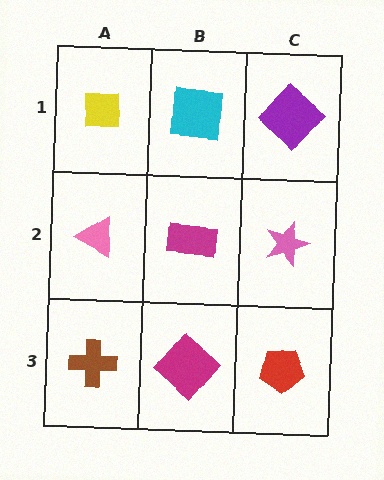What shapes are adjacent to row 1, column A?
A pink triangle (row 2, column A), a cyan square (row 1, column B).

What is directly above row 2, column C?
A purple diamond.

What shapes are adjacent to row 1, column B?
A magenta rectangle (row 2, column B), a yellow square (row 1, column A), a purple diamond (row 1, column C).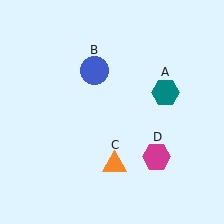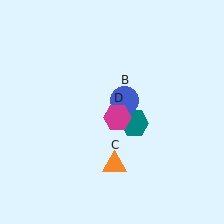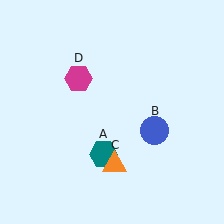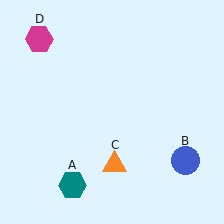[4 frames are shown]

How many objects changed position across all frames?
3 objects changed position: teal hexagon (object A), blue circle (object B), magenta hexagon (object D).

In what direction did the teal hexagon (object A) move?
The teal hexagon (object A) moved down and to the left.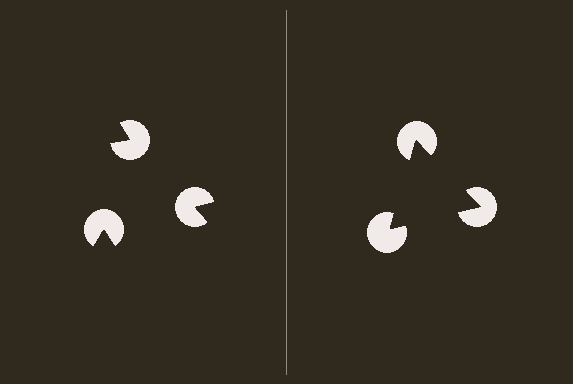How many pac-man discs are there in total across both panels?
6 — 3 on each side.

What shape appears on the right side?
An illusory triangle.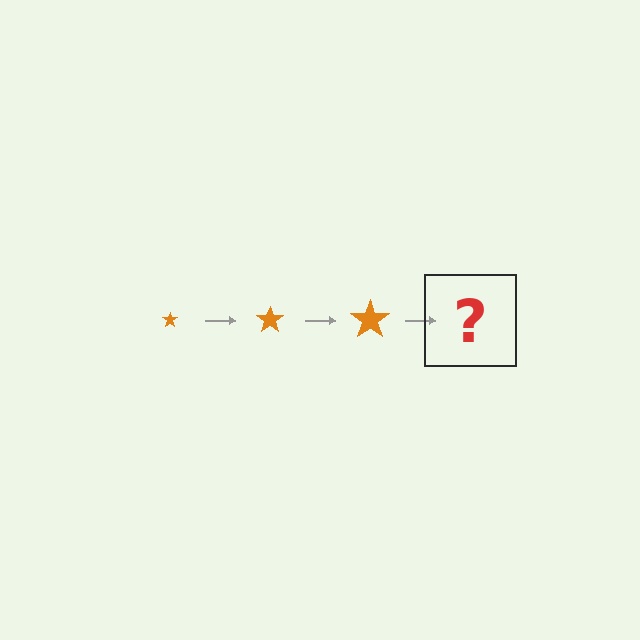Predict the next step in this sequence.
The next step is an orange star, larger than the previous one.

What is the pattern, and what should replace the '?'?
The pattern is that the star gets progressively larger each step. The '?' should be an orange star, larger than the previous one.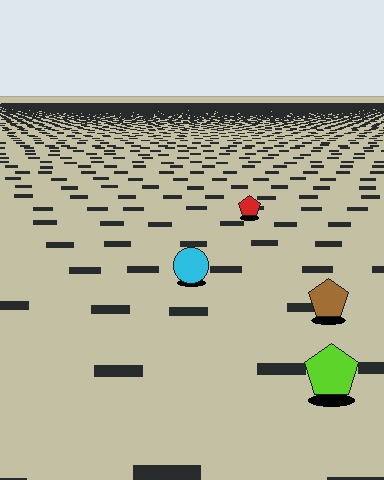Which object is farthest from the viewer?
The red pentagon is farthest from the viewer. It appears smaller and the ground texture around it is denser.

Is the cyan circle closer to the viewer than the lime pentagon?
No. The lime pentagon is closer — you can tell from the texture gradient: the ground texture is coarser near it.